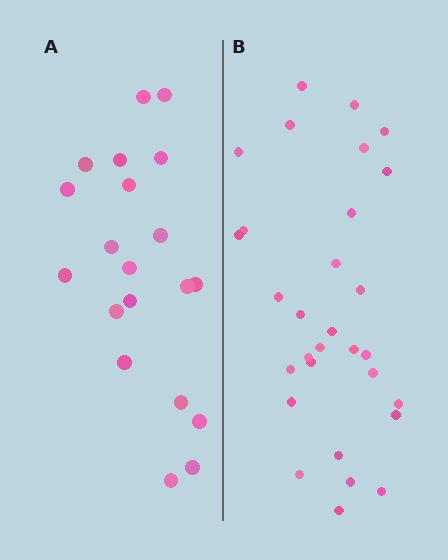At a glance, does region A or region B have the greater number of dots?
Region B (the right region) has more dots.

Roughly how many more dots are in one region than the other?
Region B has roughly 10 or so more dots than region A.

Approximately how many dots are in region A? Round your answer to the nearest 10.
About 20 dots.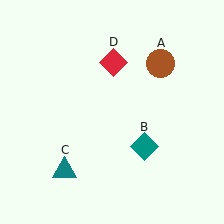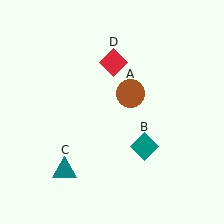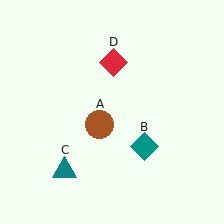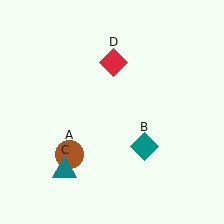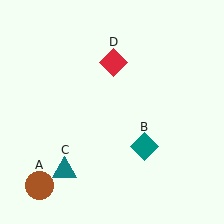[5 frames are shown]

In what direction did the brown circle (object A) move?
The brown circle (object A) moved down and to the left.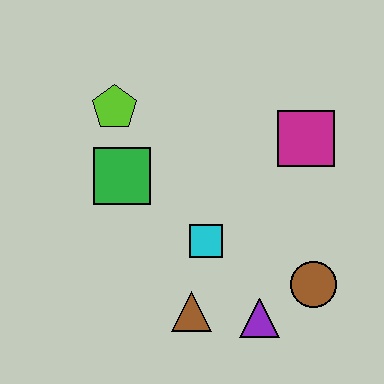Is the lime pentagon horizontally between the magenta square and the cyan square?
No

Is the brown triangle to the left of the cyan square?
Yes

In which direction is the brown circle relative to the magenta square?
The brown circle is below the magenta square.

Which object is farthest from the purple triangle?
The lime pentagon is farthest from the purple triangle.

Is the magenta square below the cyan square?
No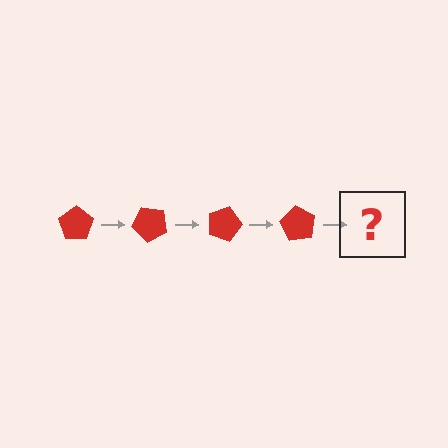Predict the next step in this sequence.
The next step is a red pentagon rotated 180 degrees.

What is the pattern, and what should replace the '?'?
The pattern is that the pentagon rotates 45 degrees each step. The '?' should be a red pentagon rotated 180 degrees.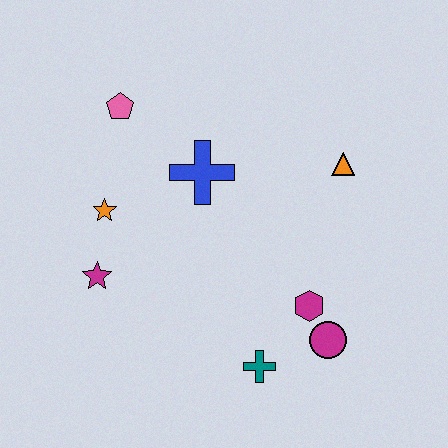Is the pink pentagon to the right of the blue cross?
No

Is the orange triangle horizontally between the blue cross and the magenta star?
No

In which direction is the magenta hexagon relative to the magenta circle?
The magenta hexagon is above the magenta circle.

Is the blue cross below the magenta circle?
No